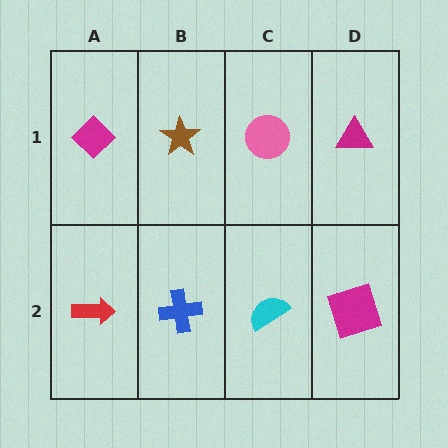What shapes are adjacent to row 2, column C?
A pink circle (row 1, column C), a blue cross (row 2, column B), a magenta square (row 2, column D).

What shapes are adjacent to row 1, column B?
A blue cross (row 2, column B), a magenta diamond (row 1, column A), a pink circle (row 1, column C).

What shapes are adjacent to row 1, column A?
A red arrow (row 2, column A), a brown star (row 1, column B).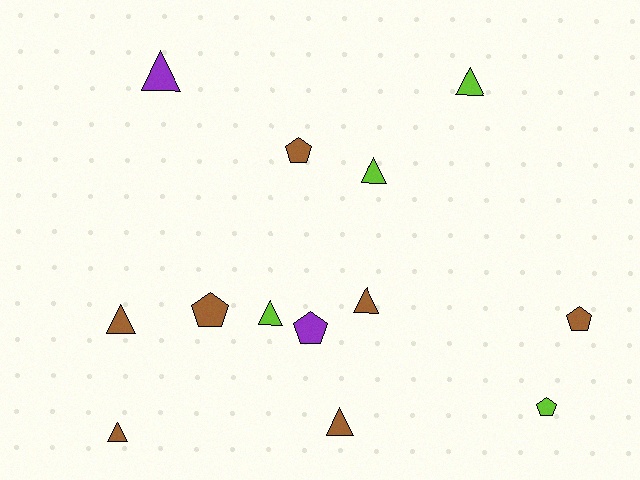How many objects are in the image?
There are 13 objects.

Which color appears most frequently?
Brown, with 7 objects.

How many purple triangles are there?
There is 1 purple triangle.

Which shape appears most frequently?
Triangle, with 8 objects.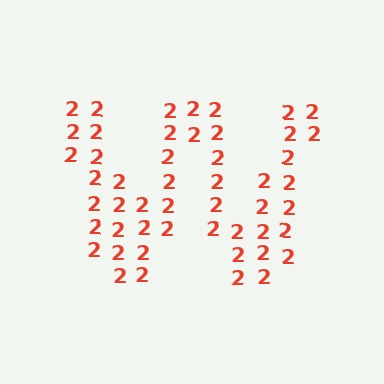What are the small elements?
The small elements are digit 2's.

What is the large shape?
The large shape is the letter W.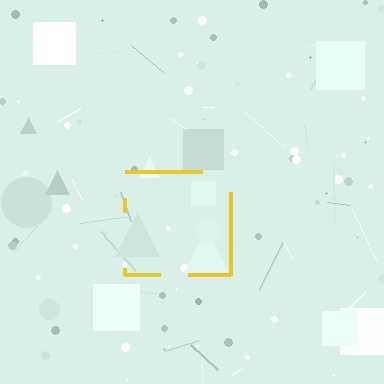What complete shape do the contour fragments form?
The contour fragments form a square.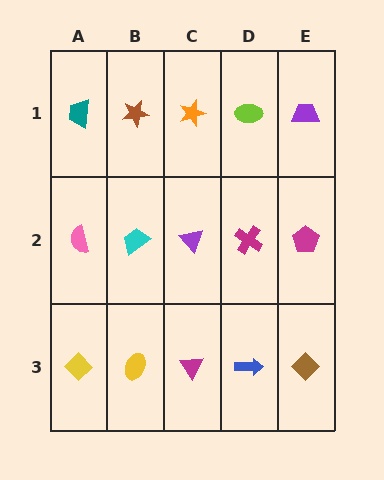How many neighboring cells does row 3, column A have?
2.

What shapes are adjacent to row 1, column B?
A cyan trapezoid (row 2, column B), a teal trapezoid (row 1, column A), an orange star (row 1, column C).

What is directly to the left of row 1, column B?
A teal trapezoid.